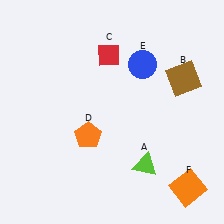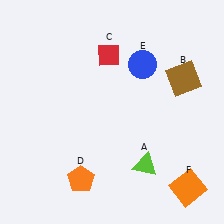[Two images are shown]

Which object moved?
The orange pentagon (D) moved down.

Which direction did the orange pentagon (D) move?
The orange pentagon (D) moved down.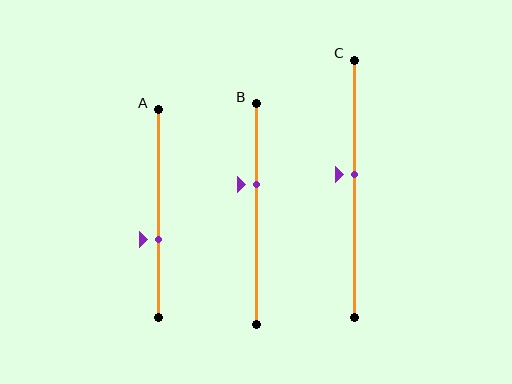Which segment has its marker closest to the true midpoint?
Segment C has its marker closest to the true midpoint.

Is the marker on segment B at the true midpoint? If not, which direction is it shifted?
No, the marker on segment B is shifted upward by about 13% of the segment length.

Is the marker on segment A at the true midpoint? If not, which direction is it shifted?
No, the marker on segment A is shifted downward by about 12% of the segment length.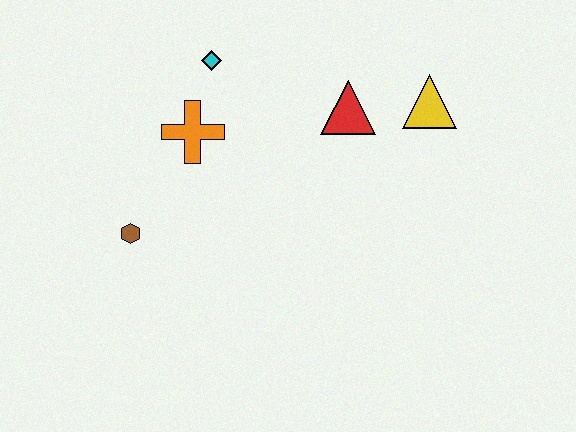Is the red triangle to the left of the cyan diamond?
No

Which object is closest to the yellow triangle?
The red triangle is closest to the yellow triangle.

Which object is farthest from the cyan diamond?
The yellow triangle is farthest from the cyan diamond.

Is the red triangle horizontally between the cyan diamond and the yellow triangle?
Yes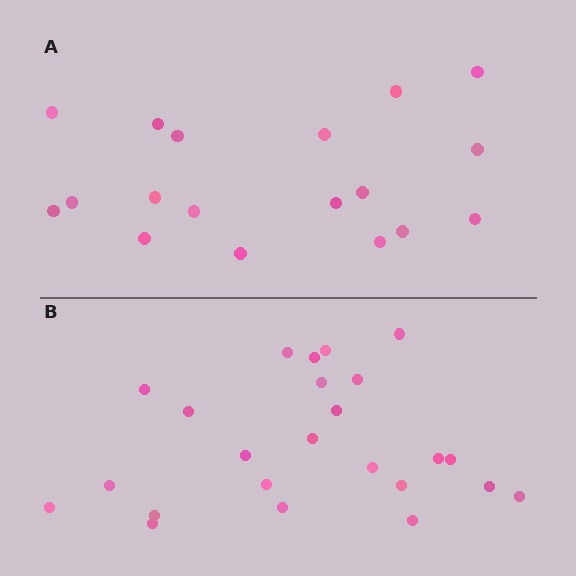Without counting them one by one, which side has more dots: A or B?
Region B (the bottom region) has more dots.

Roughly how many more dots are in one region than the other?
Region B has about 6 more dots than region A.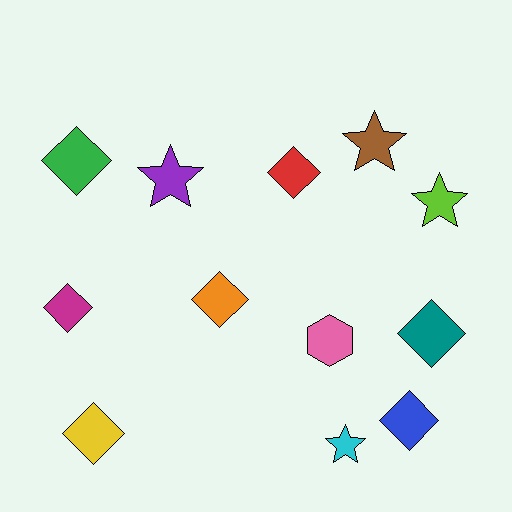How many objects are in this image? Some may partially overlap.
There are 12 objects.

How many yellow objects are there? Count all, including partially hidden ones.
There is 1 yellow object.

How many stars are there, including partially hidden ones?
There are 4 stars.